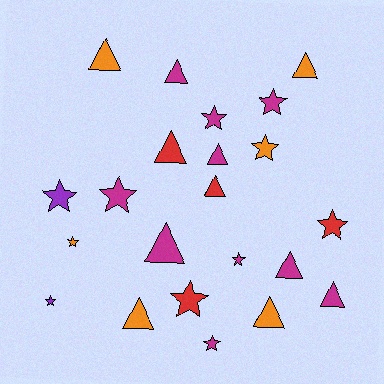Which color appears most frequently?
Magenta, with 10 objects.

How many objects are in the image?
There are 22 objects.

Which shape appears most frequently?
Triangle, with 11 objects.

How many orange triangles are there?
There are 4 orange triangles.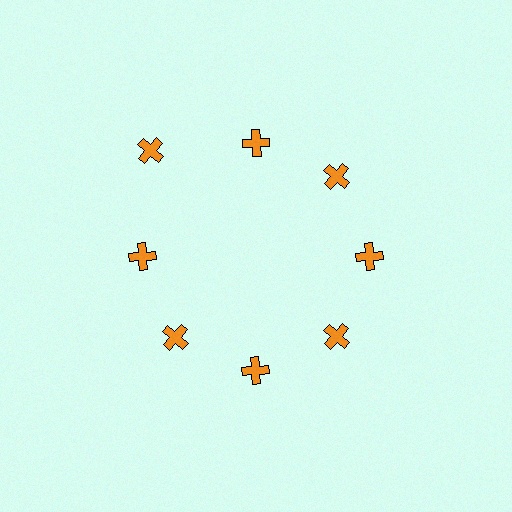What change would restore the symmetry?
The symmetry would be restored by moving it inward, back onto the ring so that all 8 crosses sit at equal angles and equal distance from the center.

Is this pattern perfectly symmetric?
No. The 8 orange crosses are arranged in a ring, but one element near the 10 o'clock position is pushed outward from the center, breaking the 8-fold rotational symmetry.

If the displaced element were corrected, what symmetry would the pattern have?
It would have 8-fold rotational symmetry — the pattern would map onto itself every 45 degrees.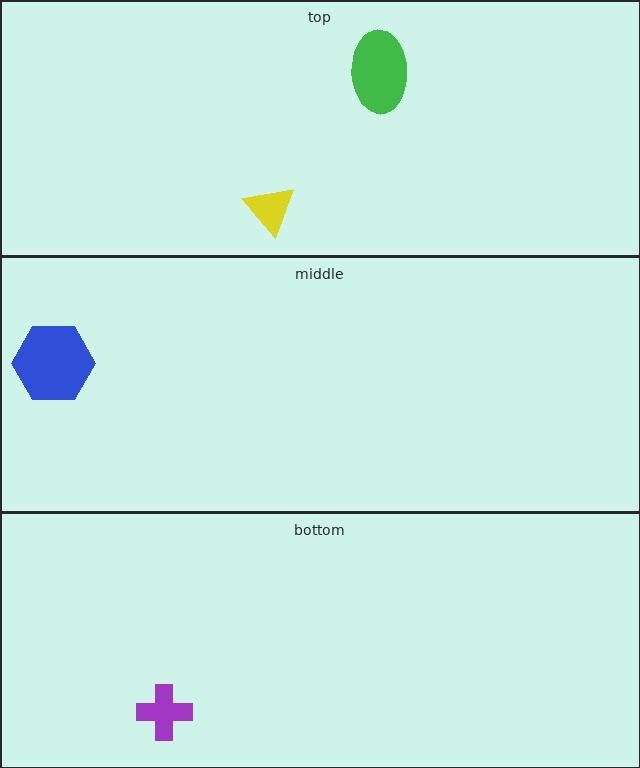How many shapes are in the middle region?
1.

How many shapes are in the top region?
2.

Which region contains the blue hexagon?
The middle region.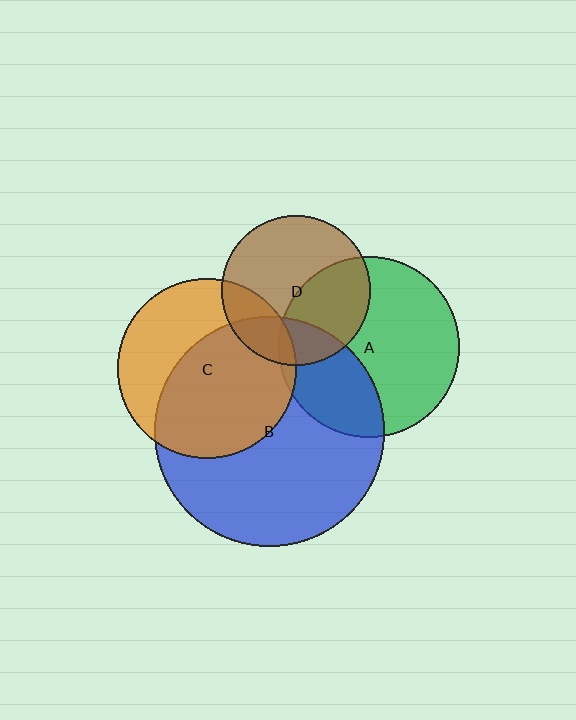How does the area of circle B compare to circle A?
Approximately 1.6 times.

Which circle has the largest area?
Circle B (blue).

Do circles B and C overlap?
Yes.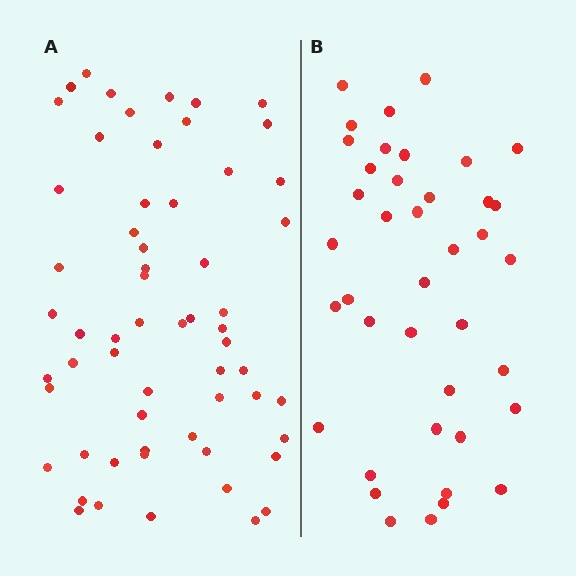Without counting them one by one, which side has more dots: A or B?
Region A (the left region) has more dots.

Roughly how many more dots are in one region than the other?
Region A has approximately 20 more dots than region B.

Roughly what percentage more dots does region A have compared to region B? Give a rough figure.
About 50% more.